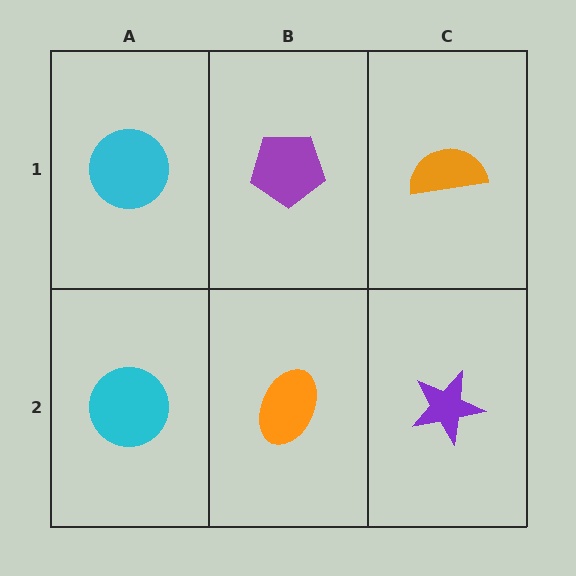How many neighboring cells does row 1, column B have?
3.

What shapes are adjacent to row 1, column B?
An orange ellipse (row 2, column B), a cyan circle (row 1, column A), an orange semicircle (row 1, column C).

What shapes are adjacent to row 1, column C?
A purple star (row 2, column C), a purple pentagon (row 1, column B).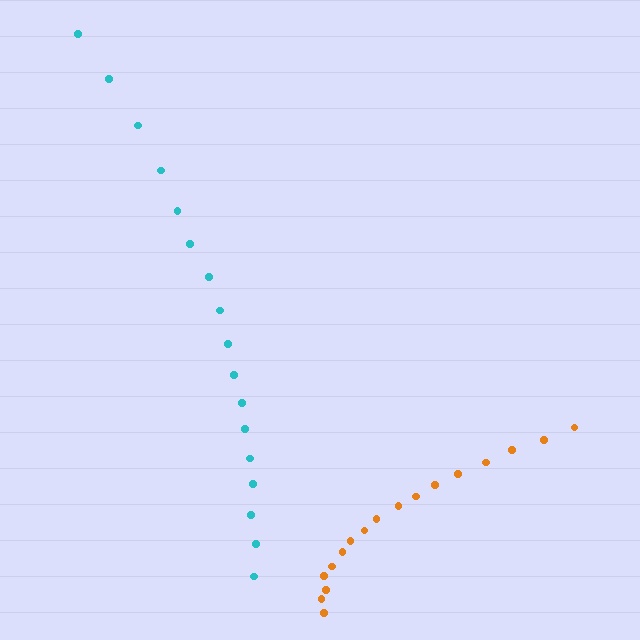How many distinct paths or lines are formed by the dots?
There are 2 distinct paths.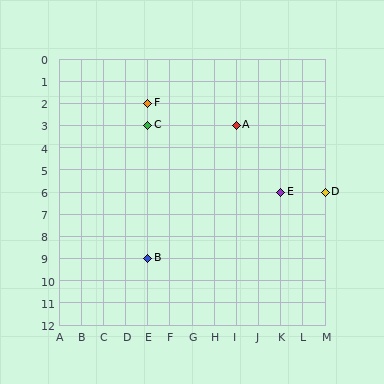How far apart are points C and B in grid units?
Points C and B are 6 rows apart.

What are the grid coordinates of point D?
Point D is at grid coordinates (M, 6).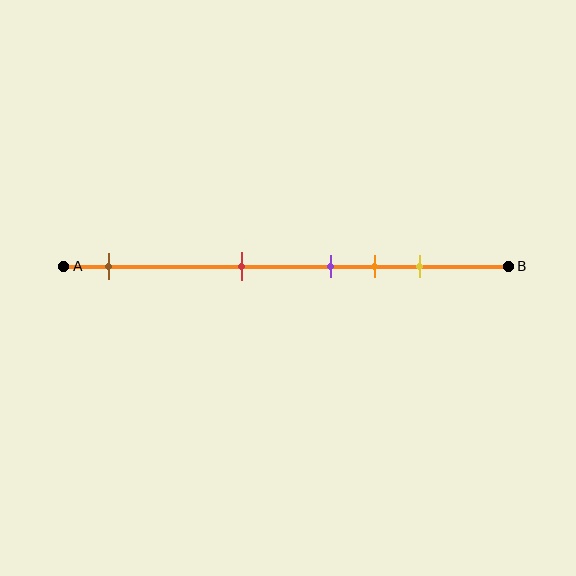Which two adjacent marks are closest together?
The purple and orange marks are the closest adjacent pair.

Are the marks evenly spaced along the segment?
No, the marks are not evenly spaced.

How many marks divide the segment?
There are 5 marks dividing the segment.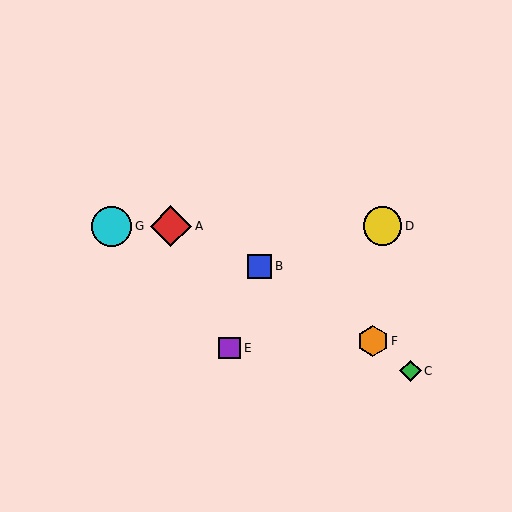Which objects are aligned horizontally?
Objects A, D, G are aligned horizontally.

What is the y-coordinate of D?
Object D is at y≈226.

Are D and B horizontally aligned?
No, D is at y≈226 and B is at y≈266.